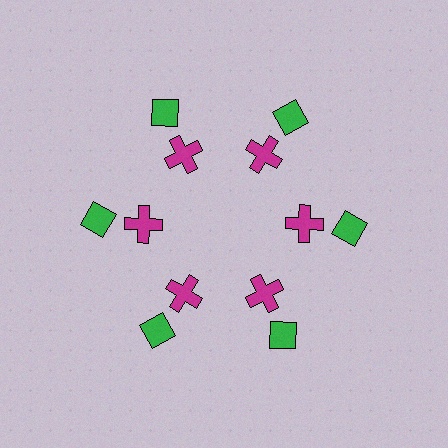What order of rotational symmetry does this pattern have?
This pattern has 6-fold rotational symmetry.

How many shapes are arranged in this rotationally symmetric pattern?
There are 12 shapes, arranged in 6 groups of 2.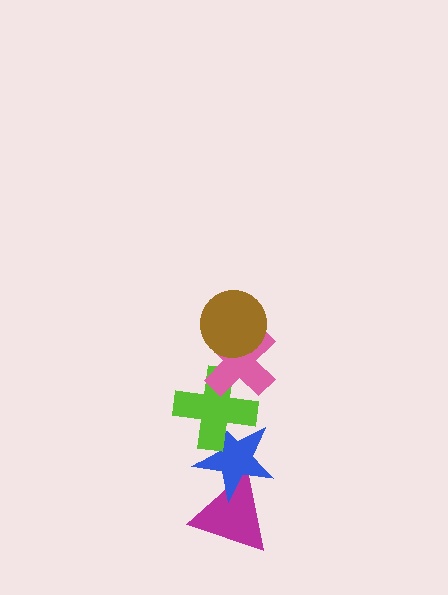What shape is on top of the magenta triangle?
The blue star is on top of the magenta triangle.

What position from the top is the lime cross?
The lime cross is 3rd from the top.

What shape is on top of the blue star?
The lime cross is on top of the blue star.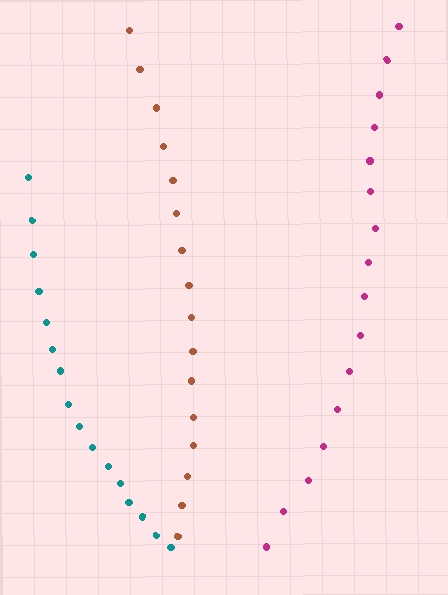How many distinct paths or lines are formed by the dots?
There are 3 distinct paths.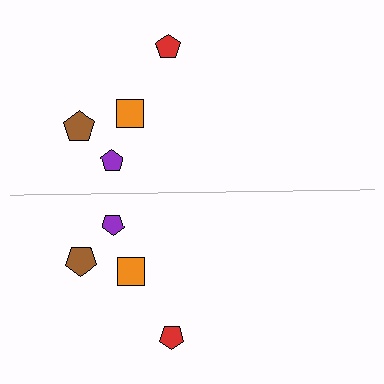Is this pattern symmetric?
Yes, this pattern has bilateral (reflection) symmetry.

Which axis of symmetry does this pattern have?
The pattern has a horizontal axis of symmetry running through the center of the image.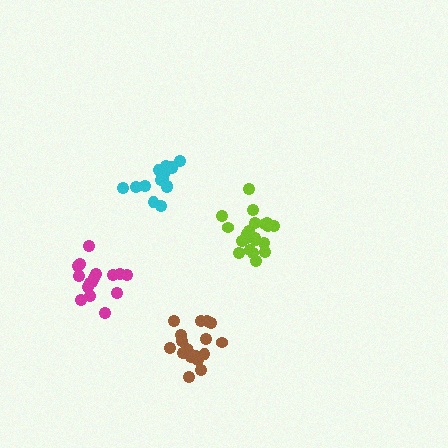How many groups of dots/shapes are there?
There are 4 groups.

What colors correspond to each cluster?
The clusters are colored: cyan, lime, brown, magenta.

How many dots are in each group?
Group 1: 15 dots, Group 2: 21 dots, Group 3: 18 dots, Group 4: 16 dots (70 total).